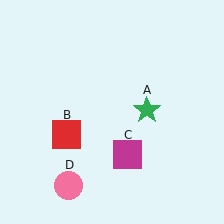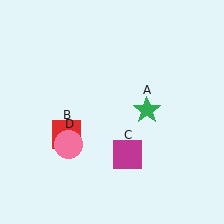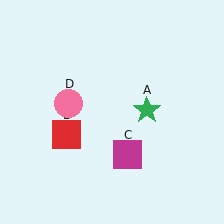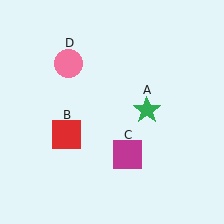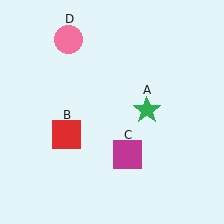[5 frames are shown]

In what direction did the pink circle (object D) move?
The pink circle (object D) moved up.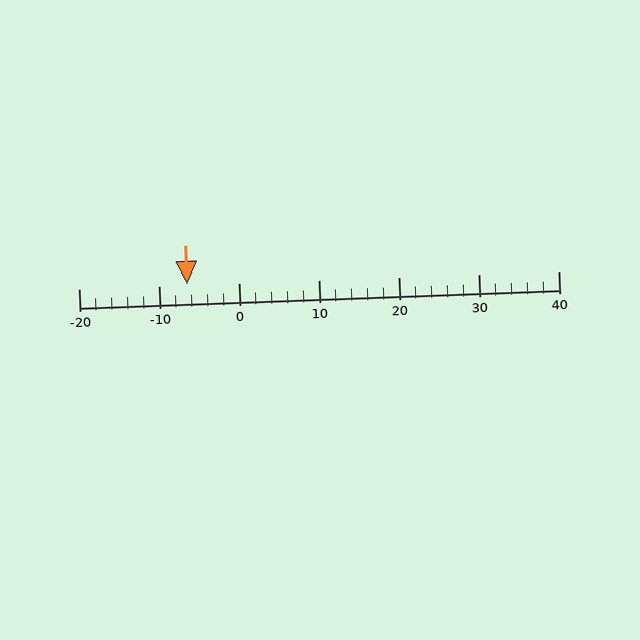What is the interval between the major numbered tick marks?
The major tick marks are spaced 10 units apart.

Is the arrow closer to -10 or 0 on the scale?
The arrow is closer to -10.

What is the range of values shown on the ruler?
The ruler shows values from -20 to 40.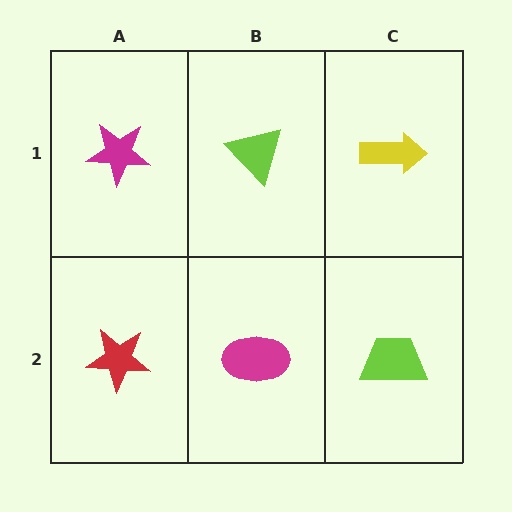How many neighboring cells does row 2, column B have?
3.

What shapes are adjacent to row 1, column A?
A red star (row 2, column A), a lime triangle (row 1, column B).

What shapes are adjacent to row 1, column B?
A magenta ellipse (row 2, column B), a magenta star (row 1, column A), a yellow arrow (row 1, column C).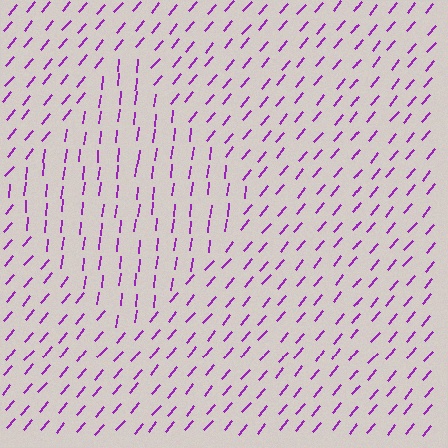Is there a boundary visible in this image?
Yes, there is a texture boundary formed by a change in line orientation.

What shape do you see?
I see a diamond.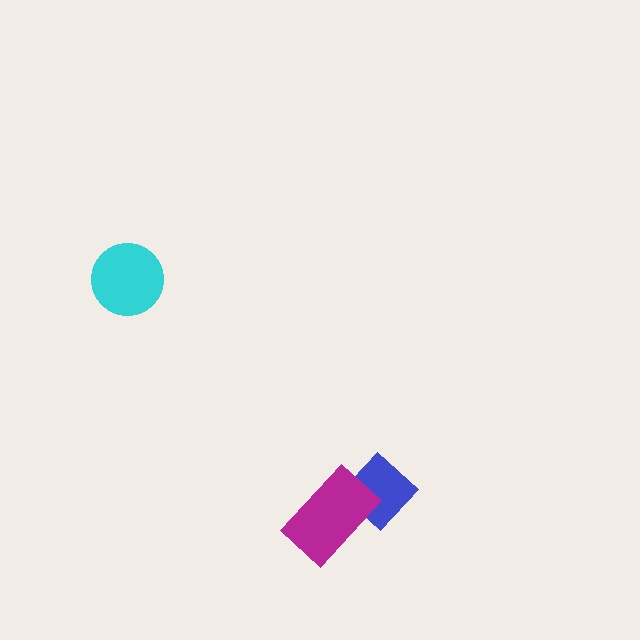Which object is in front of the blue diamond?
The magenta rectangle is in front of the blue diamond.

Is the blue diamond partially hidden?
Yes, it is partially covered by another shape.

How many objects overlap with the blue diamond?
1 object overlaps with the blue diamond.